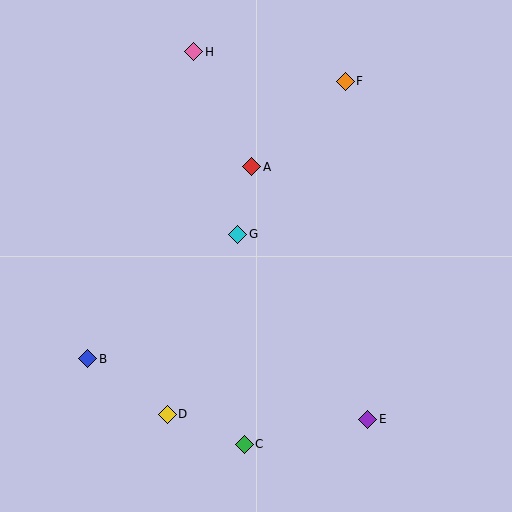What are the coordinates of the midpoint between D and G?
The midpoint between D and G is at (202, 324).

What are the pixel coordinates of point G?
Point G is at (238, 234).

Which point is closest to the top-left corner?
Point H is closest to the top-left corner.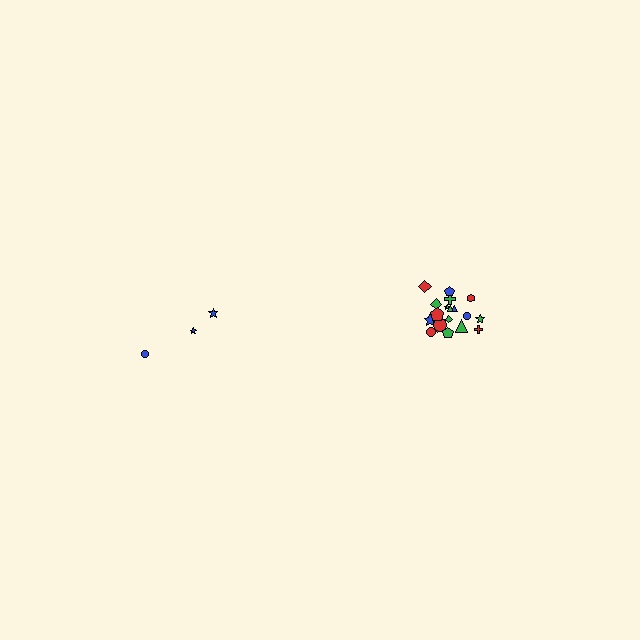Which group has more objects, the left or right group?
The right group.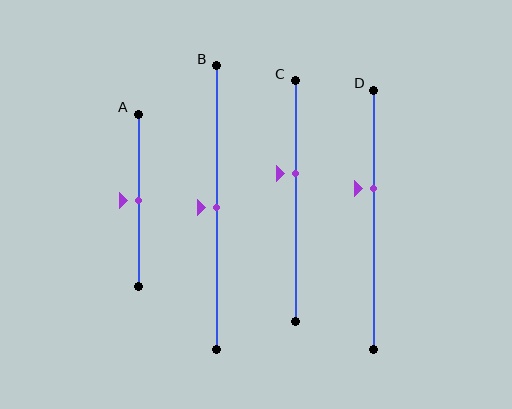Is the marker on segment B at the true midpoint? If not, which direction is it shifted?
Yes, the marker on segment B is at the true midpoint.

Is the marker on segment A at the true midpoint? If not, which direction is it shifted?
Yes, the marker on segment A is at the true midpoint.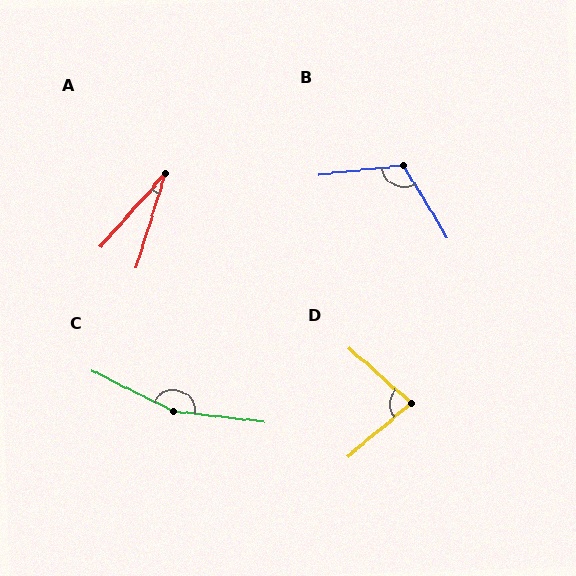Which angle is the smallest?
A, at approximately 24 degrees.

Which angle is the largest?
C, at approximately 160 degrees.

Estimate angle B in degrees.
Approximately 115 degrees.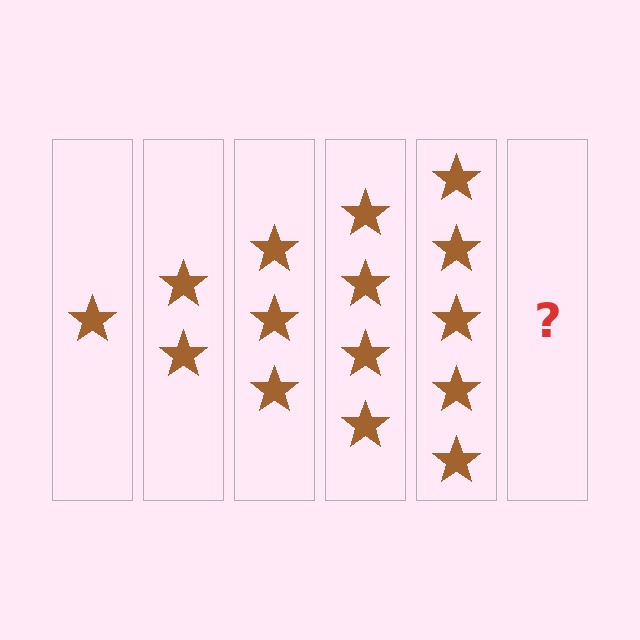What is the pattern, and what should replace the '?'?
The pattern is that each step adds one more star. The '?' should be 6 stars.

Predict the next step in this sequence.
The next step is 6 stars.